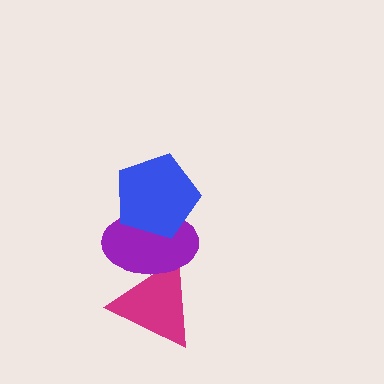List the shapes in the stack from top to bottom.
From top to bottom: the blue pentagon, the purple ellipse, the magenta triangle.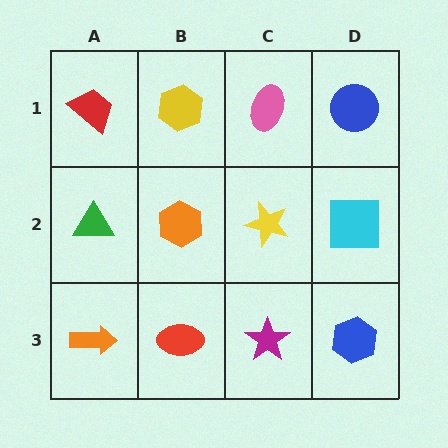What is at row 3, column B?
A red ellipse.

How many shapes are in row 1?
4 shapes.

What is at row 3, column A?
An orange arrow.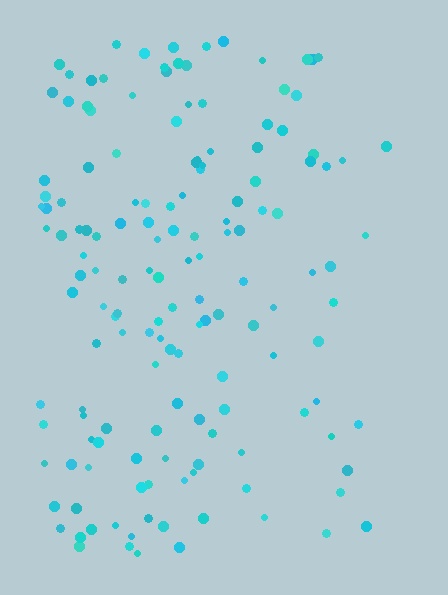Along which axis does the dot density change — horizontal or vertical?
Horizontal.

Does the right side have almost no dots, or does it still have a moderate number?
Still a moderate number, just noticeably fewer than the left.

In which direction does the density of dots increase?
From right to left, with the left side densest.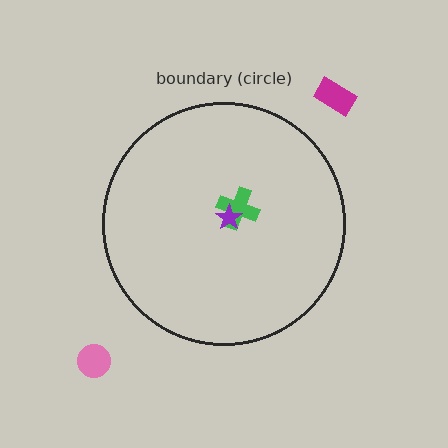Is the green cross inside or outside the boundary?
Inside.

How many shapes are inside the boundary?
2 inside, 2 outside.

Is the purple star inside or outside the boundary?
Inside.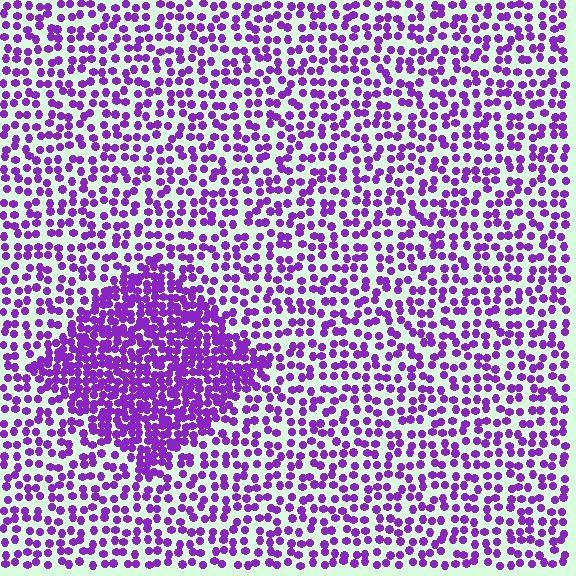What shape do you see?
I see a diamond.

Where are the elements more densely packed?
The elements are more densely packed inside the diamond boundary.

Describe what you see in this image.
The image contains small purple elements arranged at two different densities. A diamond-shaped region is visible where the elements are more densely packed than the surrounding area.